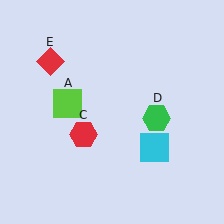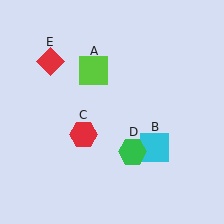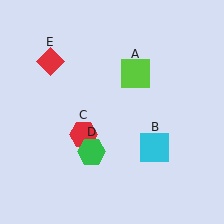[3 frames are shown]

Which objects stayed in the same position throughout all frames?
Cyan square (object B) and red hexagon (object C) and red diamond (object E) remained stationary.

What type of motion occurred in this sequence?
The lime square (object A), green hexagon (object D) rotated clockwise around the center of the scene.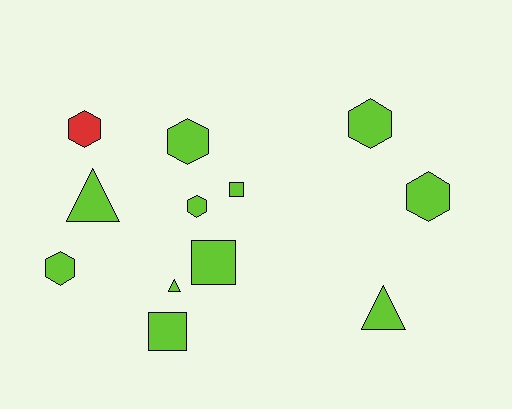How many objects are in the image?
There are 12 objects.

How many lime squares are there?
There are 3 lime squares.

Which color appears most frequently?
Lime, with 11 objects.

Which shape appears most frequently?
Hexagon, with 6 objects.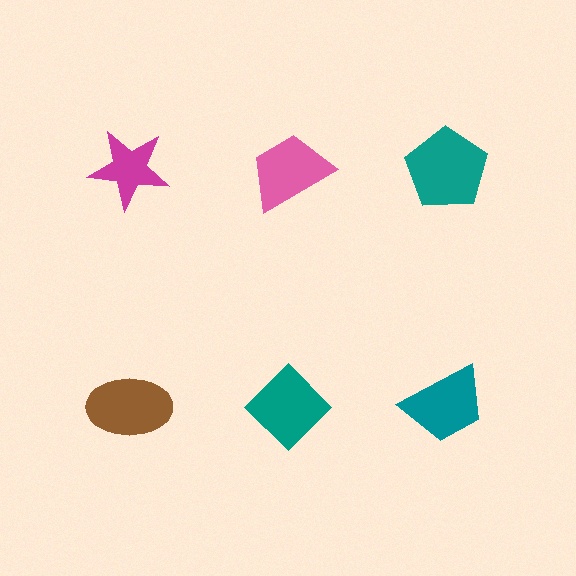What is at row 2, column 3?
A teal trapezoid.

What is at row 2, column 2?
A teal diamond.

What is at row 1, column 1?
A magenta star.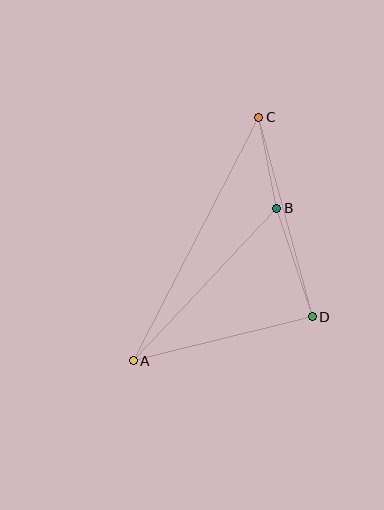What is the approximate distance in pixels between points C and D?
The distance between C and D is approximately 206 pixels.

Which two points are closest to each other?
Points B and C are closest to each other.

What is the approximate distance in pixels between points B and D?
The distance between B and D is approximately 114 pixels.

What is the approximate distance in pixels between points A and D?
The distance between A and D is approximately 184 pixels.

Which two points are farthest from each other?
Points A and C are farthest from each other.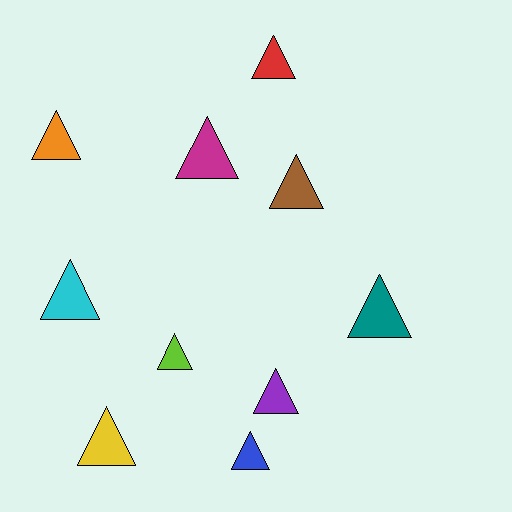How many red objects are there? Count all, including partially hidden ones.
There is 1 red object.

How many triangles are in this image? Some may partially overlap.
There are 10 triangles.